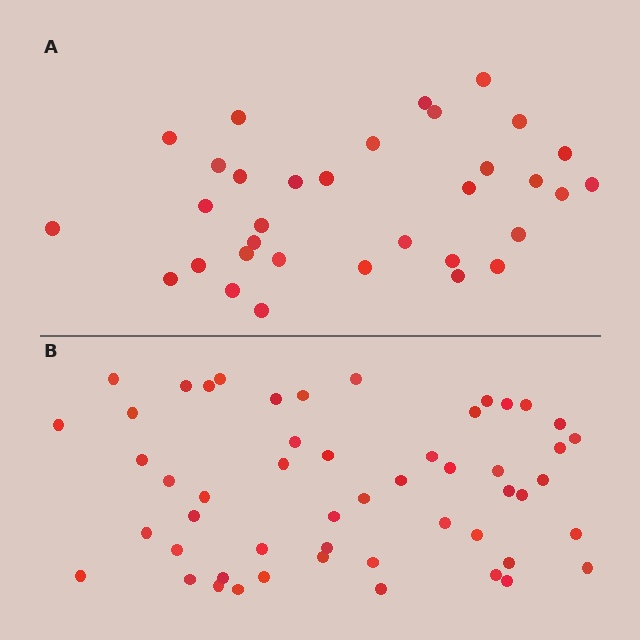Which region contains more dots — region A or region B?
Region B (the bottom region) has more dots.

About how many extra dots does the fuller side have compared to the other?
Region B has approximately 20 more dots than region A.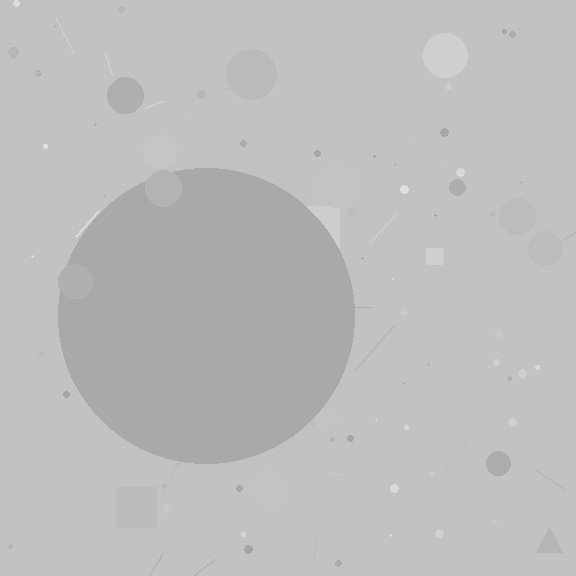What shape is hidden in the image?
A circle is hidden in the image.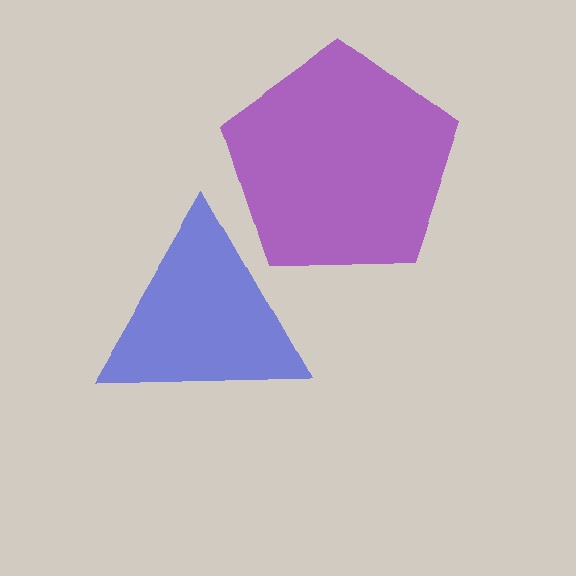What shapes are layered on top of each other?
The layered shapes are: a blue triangle, a purple pentagon.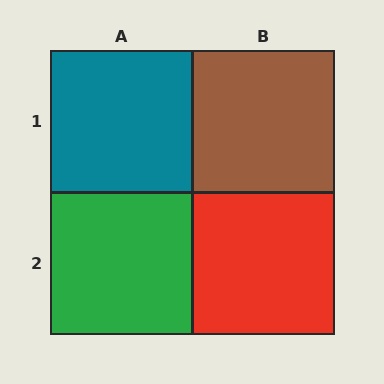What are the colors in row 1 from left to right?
Teal, brown.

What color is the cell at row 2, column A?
Green.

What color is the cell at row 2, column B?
Red.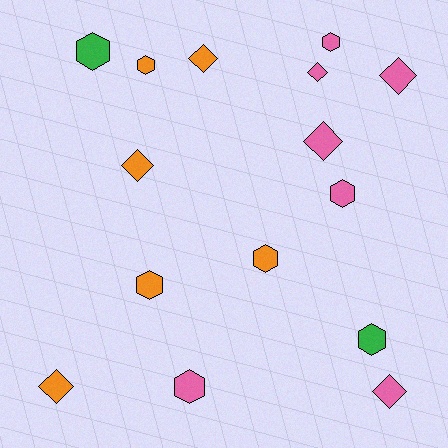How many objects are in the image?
There are 15 objects.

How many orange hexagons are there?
There are 3 orange hexagons.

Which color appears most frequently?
Pink, with 7 objects.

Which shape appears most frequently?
Hexagon, with 8 objects.